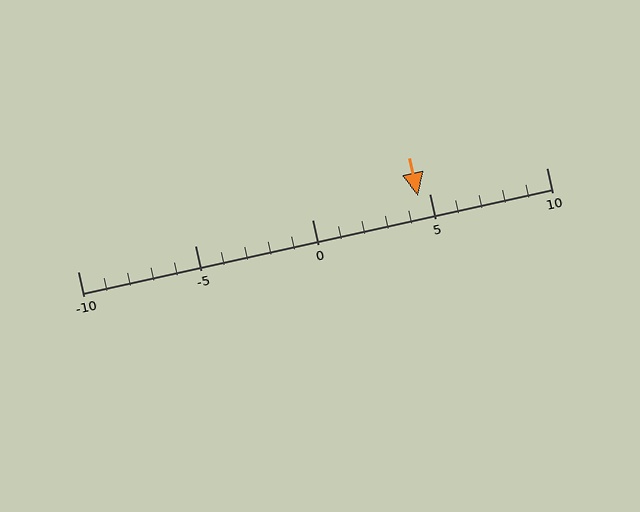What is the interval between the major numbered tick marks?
The major tick marks are spaced 5 units apart.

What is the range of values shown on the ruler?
The ruler shows values from -10 to 10.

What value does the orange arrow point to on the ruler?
The orange arrow points to approximately 4.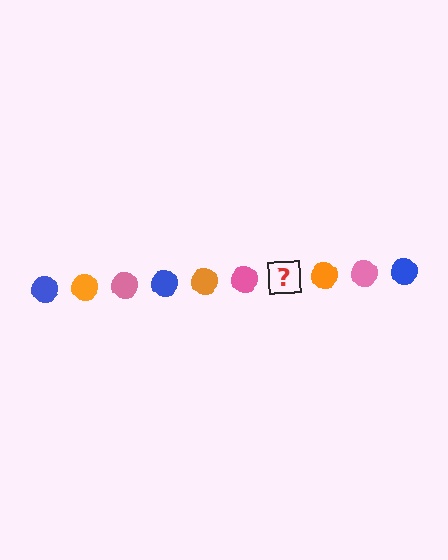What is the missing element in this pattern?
The missing element is a blue circle.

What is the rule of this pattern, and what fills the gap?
The rule is that the pattern cycles through blue, orange, pink circles. The gap should be filled with a blue circle.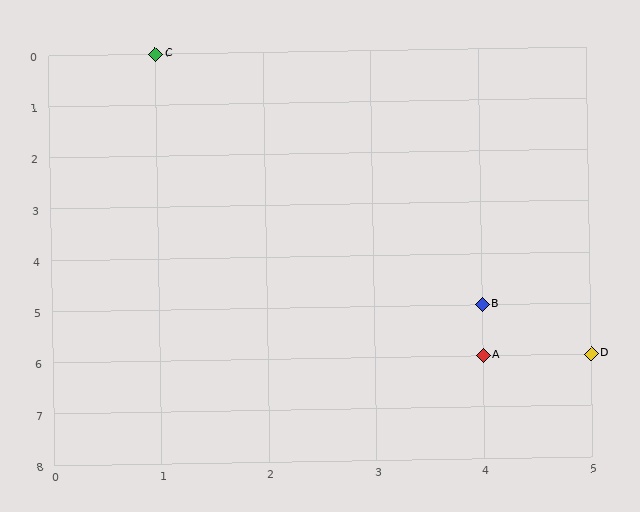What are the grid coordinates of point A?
Point A is at grid coordinates (4, 6).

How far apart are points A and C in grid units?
Points A and C are 3 columns and 6 rows apart (about 6.7 grid units diagonally).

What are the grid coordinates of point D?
Point D is at grid coordinates (5, 6).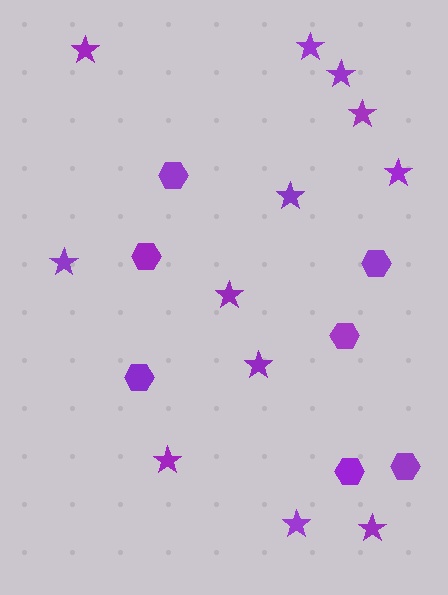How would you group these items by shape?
There are 2 groups: one group of hexagons (7) and one group of stars (12).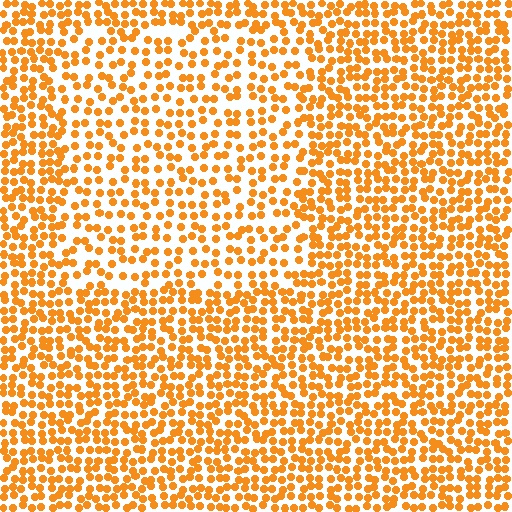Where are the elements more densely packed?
The elements are more densely packed outside the rectangle boundary.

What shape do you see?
I see a rectangle.